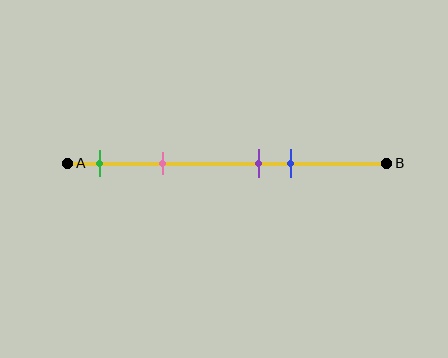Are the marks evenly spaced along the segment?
No, the marks are not evenly spaced.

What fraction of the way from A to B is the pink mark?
The pink mark is approximately 30% (0.3) of the way from A to B.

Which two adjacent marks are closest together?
The purple and blue marks are the closest adjacent pair.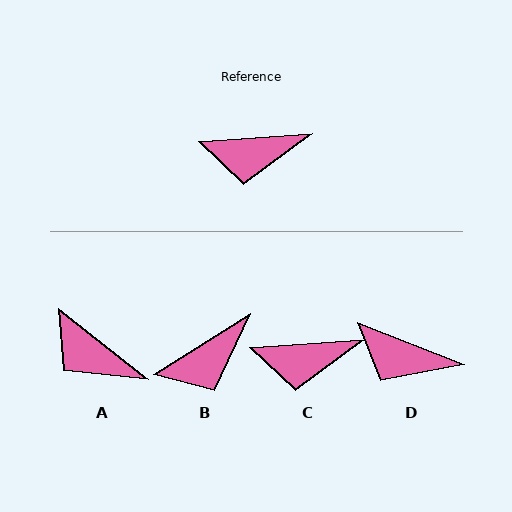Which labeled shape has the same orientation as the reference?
C.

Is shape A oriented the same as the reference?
No, it is off by about 42 degrees.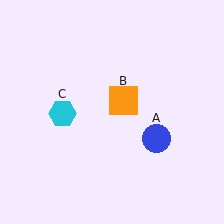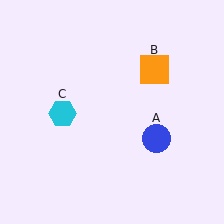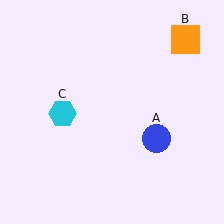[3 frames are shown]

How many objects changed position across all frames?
1 object changed position: orange square (object B).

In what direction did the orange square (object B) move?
The orange square (object B) moved up and to the right.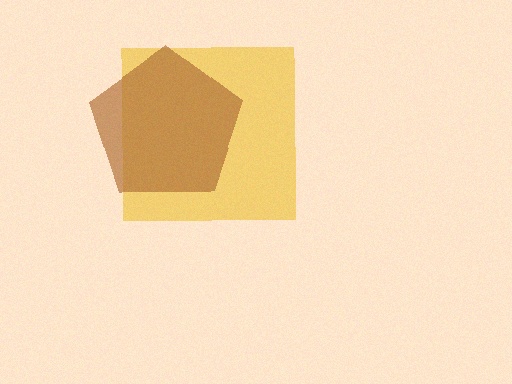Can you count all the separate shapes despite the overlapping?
Yes, there are 2 separate shapes.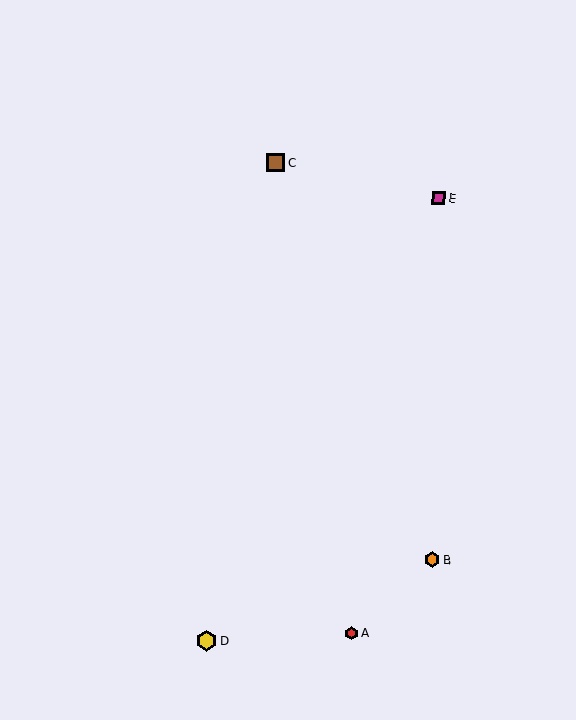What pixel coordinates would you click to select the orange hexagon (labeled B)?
Click at (432, 560) to select the orange hexagon B.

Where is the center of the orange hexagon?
The center of the orange hexagon is at (432, 560).